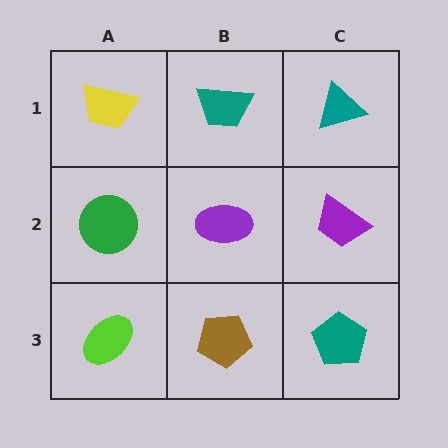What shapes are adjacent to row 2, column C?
A teal triangle (row 1, column C), a teal pentagon (row 3, column C), a purple ellipse (row 2, column B).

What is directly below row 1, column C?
A purple trapezoid.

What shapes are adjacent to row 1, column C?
A purple trapezoid (row 2, column C), a teal trapezoid (row 1, column B).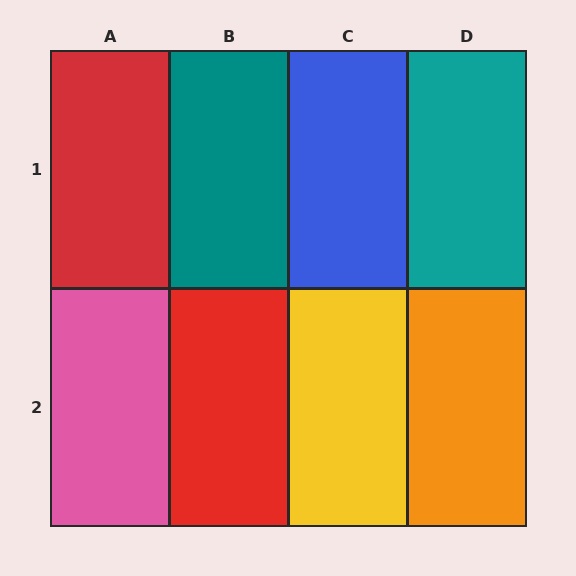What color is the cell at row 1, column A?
Red.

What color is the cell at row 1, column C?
Blue.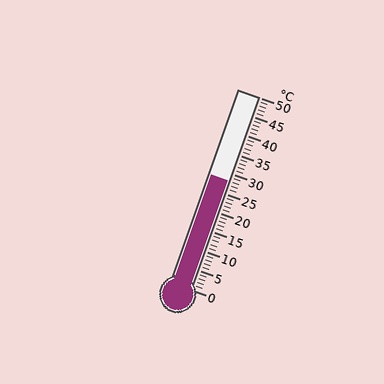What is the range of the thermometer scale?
The thermometer scale ranges from 0°C to 50°C.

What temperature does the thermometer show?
The thermometer shows approximately 28°C.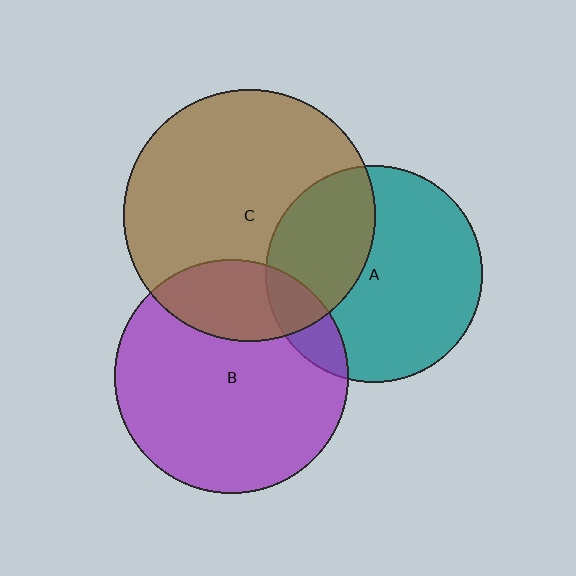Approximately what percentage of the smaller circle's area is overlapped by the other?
Approximately 35%.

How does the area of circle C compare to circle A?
Approximately 1.4 times.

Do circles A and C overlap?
Yes.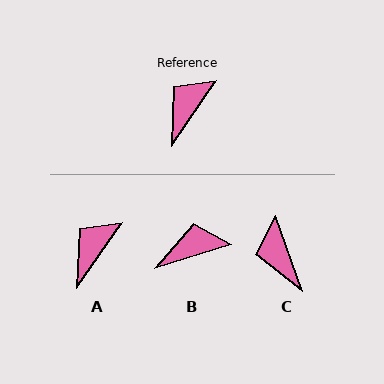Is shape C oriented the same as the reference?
No, it is off by about 55 degrees.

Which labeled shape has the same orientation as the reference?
A.